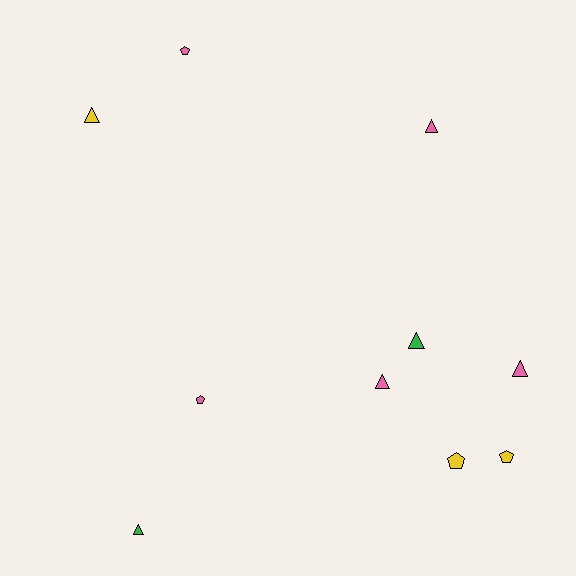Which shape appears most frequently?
Triangle, with 6 objects.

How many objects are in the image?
There are 10 objects.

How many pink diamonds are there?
There are no pink diamonds.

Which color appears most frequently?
Pink, with 5 objects.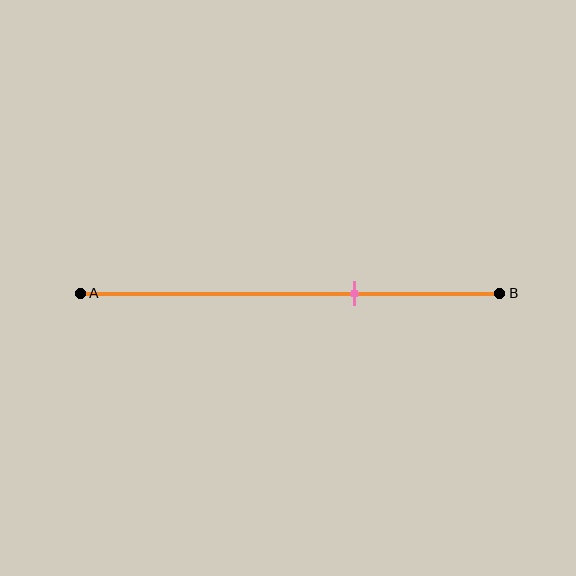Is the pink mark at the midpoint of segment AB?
No, the mark is at about 65% from A, not at the 50% midpoint.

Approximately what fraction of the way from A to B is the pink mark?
The pink mark is approximately 65% of the way from A to B.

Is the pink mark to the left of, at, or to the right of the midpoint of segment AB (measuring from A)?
The pink mark is to the right of the midpoint of segment AB.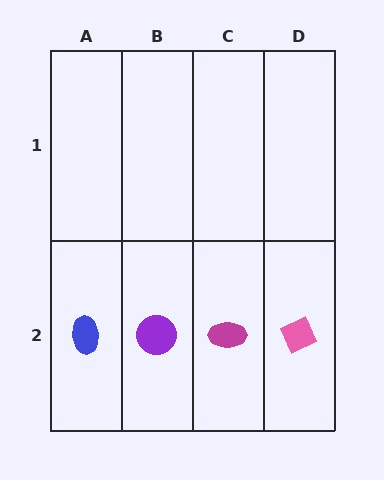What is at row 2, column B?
A purple circle.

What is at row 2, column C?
A magenta ellipse.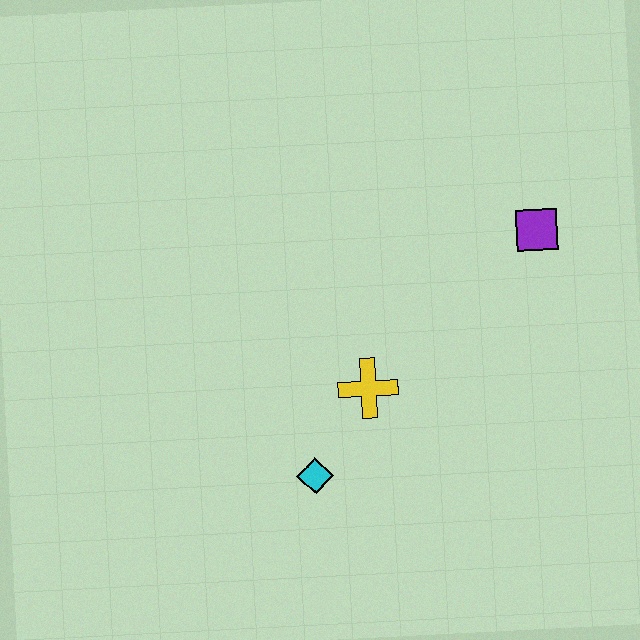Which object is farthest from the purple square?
The cyan diamond is farthest from the purple square.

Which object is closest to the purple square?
The yellow cross is closest to the purple square.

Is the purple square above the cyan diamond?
Yes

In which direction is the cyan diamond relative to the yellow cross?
The cyan diamond is below the yellow cross.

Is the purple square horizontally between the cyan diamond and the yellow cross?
No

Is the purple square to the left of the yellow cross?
No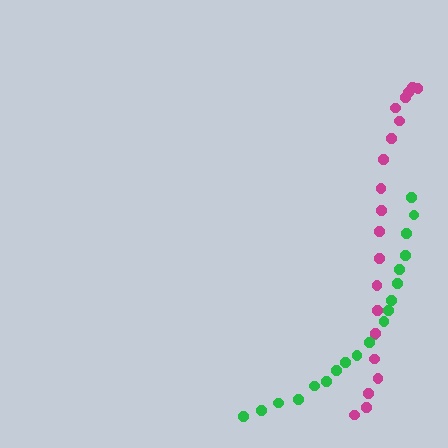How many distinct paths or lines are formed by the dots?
There are 2 distinct paths.